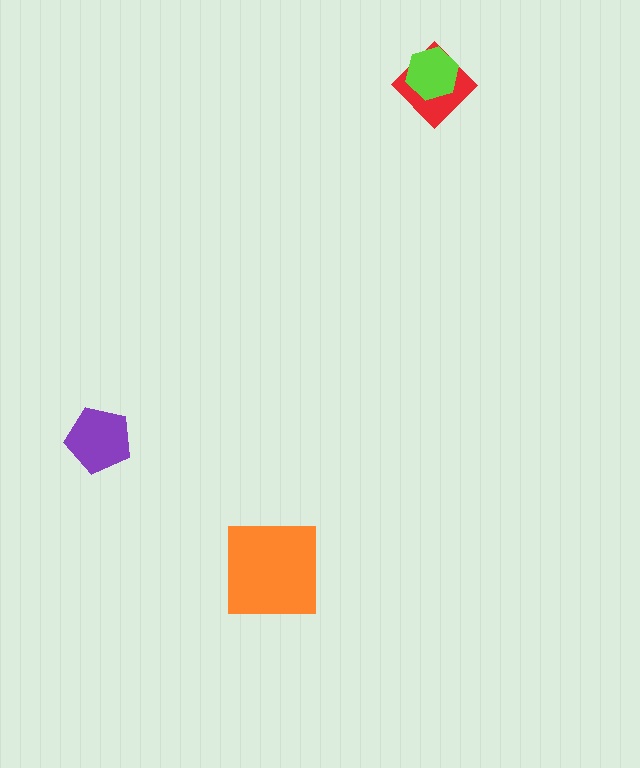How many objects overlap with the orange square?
0 objects overlap with the orange square.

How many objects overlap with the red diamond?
1 object overlaps with the red diamond.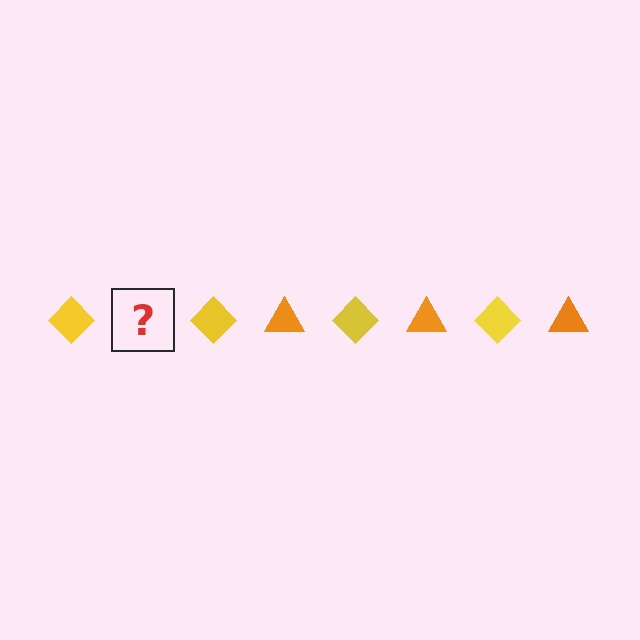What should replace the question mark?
The question mark should be replaced with an orange triangle.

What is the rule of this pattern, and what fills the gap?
The rule is that the pattern alternates between yellow diamond and orange triangle. The gap should be filled with an orange triangle.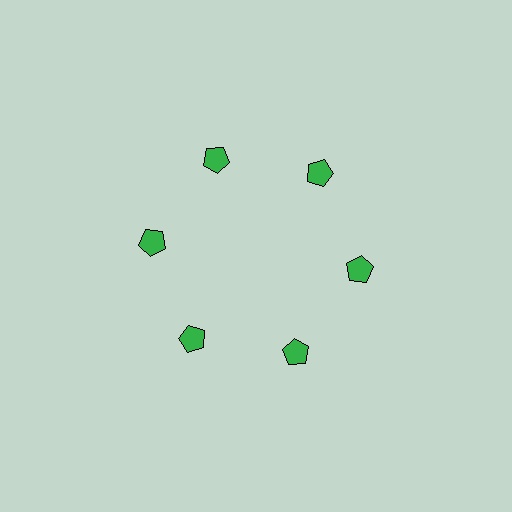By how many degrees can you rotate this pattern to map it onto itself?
The pattern maps onto itself every 60 degrees of rotation.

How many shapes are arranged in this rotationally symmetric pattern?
There are 6 shapes, arranged in 6 groups of 1.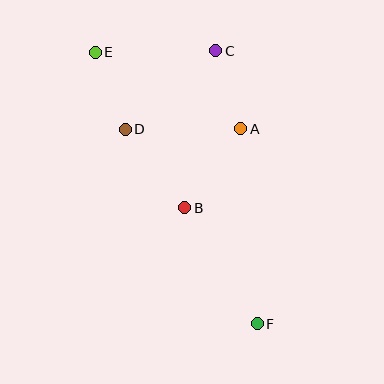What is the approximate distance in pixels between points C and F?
The distance between C and F is approximately 276 pixels.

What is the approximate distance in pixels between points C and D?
The distance between C and D is approximately 120 pixels.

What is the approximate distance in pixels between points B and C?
The distance between B and C is approximately 160 pixels.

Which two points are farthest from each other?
Points E and F are farthest from each other.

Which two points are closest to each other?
Points A and C are closest to each other.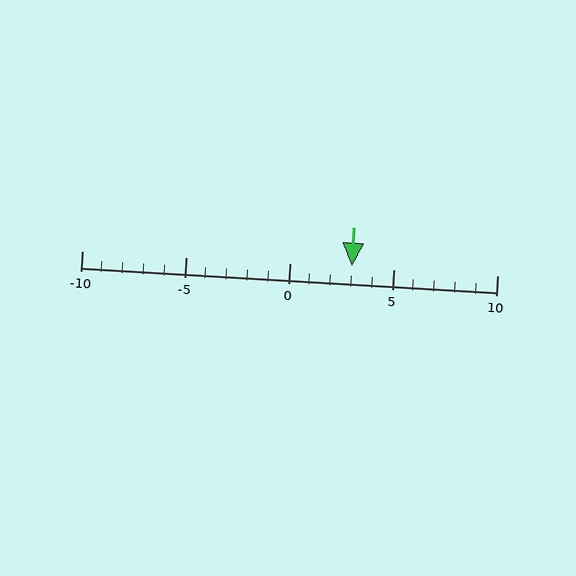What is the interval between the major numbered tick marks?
The major tick marks are spaced 5 units apart.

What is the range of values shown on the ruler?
The ruler shows values from -10 to 10.